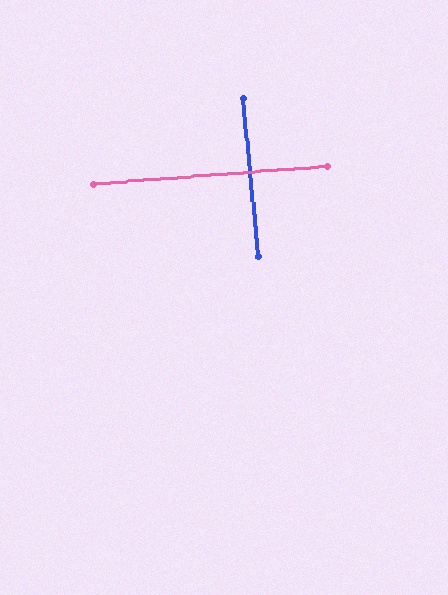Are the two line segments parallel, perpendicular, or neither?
Perpendicular — they meet at approximately 89°.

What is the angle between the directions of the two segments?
Approximately 89 degrees.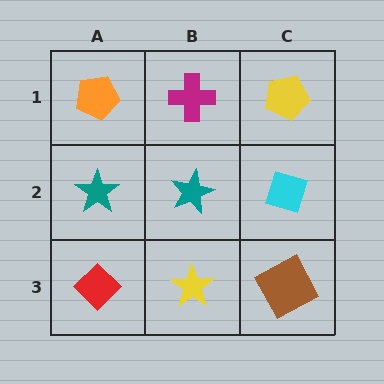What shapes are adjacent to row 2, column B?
A magenta cross (row 1, column B), a yellow star (row 3, column B), a teal star (row 2, column A), a cyan diamond (row 2, column C).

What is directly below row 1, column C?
A cyan diamond.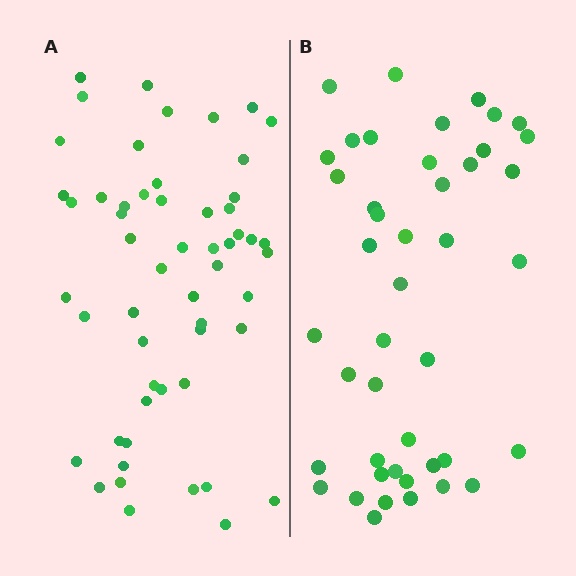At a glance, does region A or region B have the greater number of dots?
Region A (the left region) has more dots.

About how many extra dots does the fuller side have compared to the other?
Region A has roughly 12 or so more dots than region B.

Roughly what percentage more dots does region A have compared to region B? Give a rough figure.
About 25% more.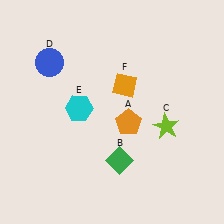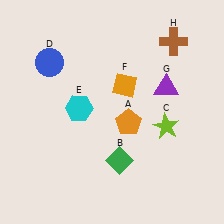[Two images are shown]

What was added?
A purple triangle (G), a brown cross (H) were added in Image 2.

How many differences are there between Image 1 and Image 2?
There are 2 differences between the two images.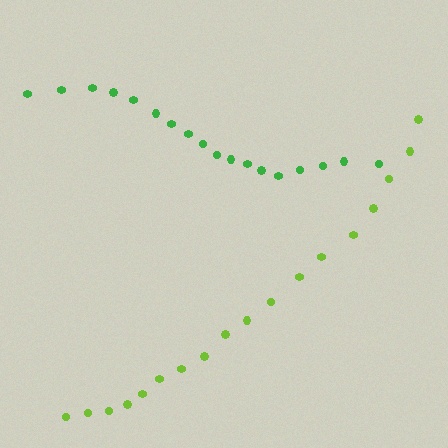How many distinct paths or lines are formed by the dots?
There are 2 distinct paths.